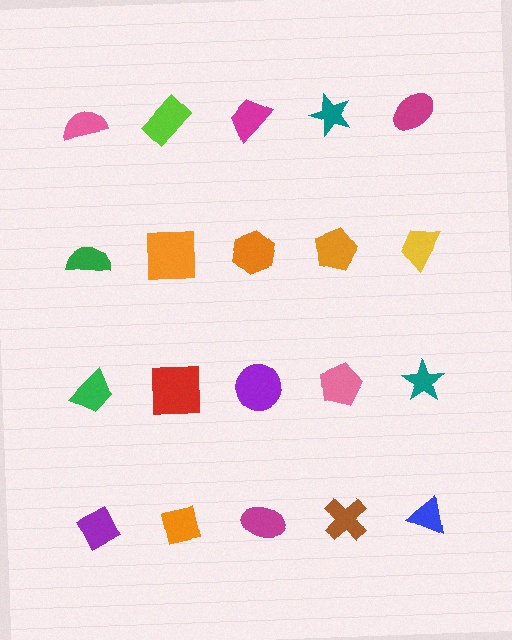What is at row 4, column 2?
An orange square.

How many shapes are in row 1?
5 shapes.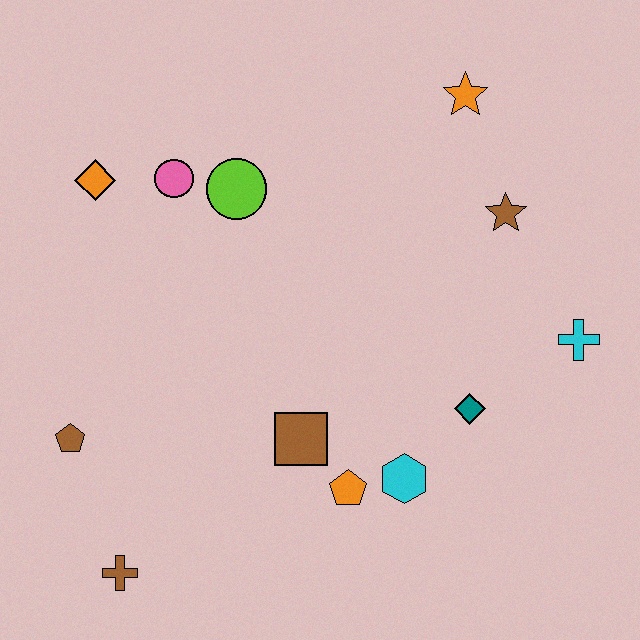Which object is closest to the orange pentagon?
The cyan hexagon is closest to the orange pentagon.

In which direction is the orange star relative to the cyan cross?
The orange star is above the cyan cross.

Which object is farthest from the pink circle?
The cyan cross is farthest from the pink circle.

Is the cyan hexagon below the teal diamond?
Yes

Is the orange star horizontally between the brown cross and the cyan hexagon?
No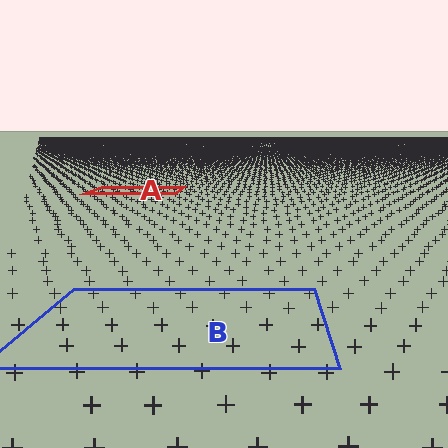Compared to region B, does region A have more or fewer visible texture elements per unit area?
Region A has more texture elements per unit area — they are packed more densely because it is farther away.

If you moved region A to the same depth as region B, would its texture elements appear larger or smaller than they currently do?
They would appear larger. At a closer depth, the same texture elements are projected at a bigger on-screen size.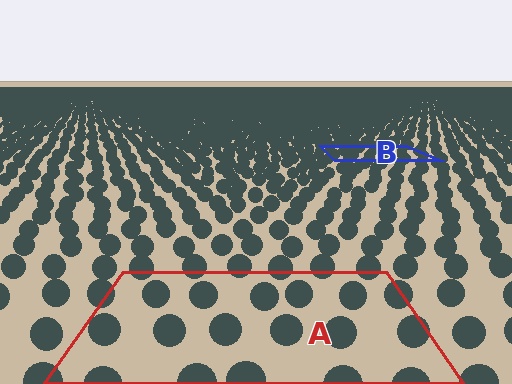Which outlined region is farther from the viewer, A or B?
Region B is farther from the viewer — the texture elements inside it appear smaller and more densely packed.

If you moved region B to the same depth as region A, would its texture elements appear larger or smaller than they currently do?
They would appear larger. At a closer depth, the same texture elements are projected at a bigger on-screen size.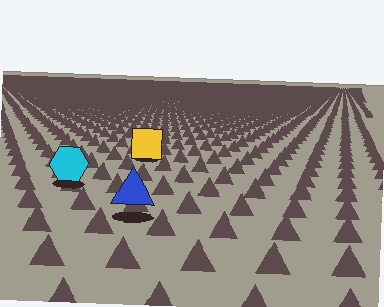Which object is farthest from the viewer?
The yellow square is farthest from the viewer. It appears smaller and the ground texture around it is denser.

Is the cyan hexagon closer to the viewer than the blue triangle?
No. The blue triangle is closer — you can tell from the texture gradient: the ground texture is coarser near it.